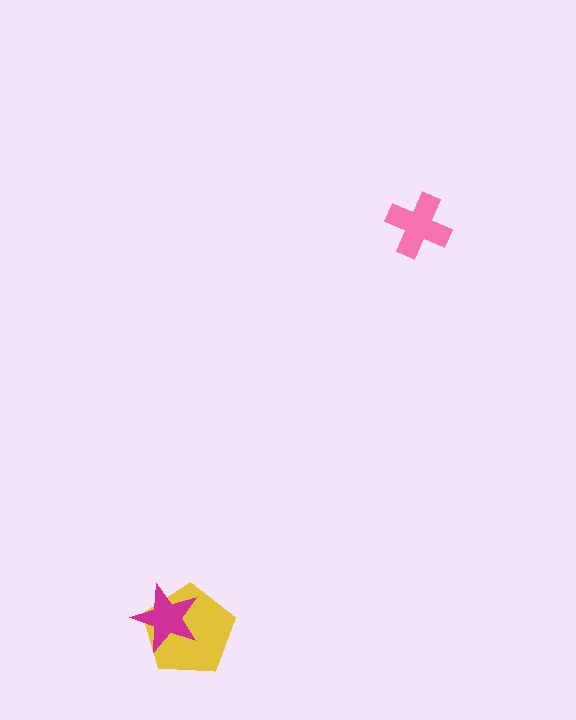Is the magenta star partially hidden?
No, no other shape covers it.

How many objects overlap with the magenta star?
1 object overlaps with the magenta star.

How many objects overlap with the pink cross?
0 objects overlap with the pink cross.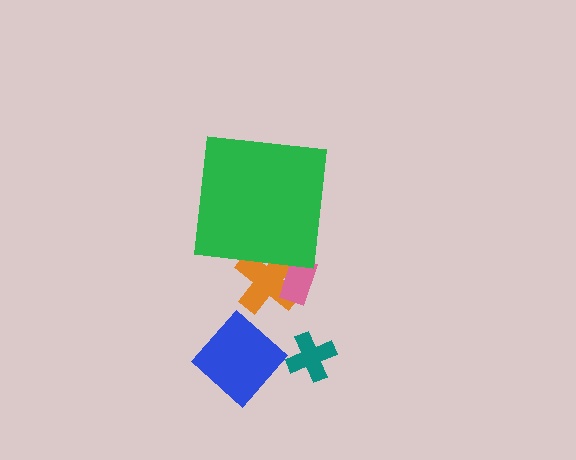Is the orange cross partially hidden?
Yes, the orange cross is partially hidden behind the green square.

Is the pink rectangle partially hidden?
Yes, the pink rectangle is partially hidden behind the green square.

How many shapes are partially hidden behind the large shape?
2 shapes are partially hidden.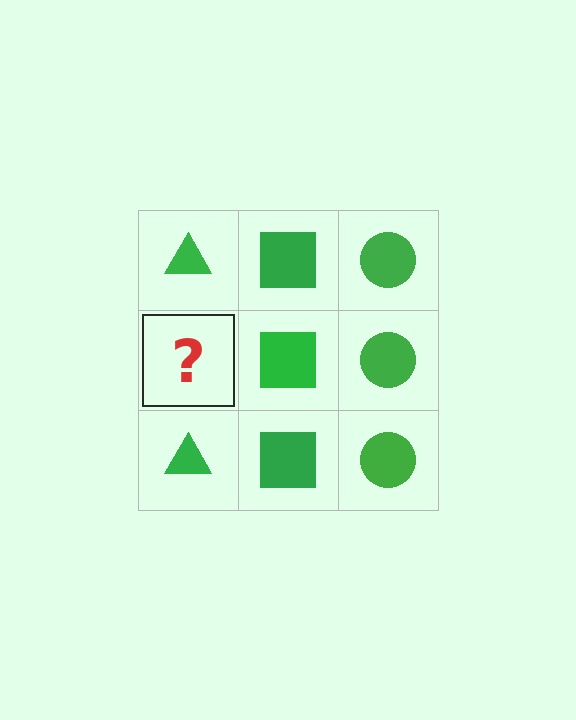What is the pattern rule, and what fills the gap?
The rule is that each column has a consistent shape. The gap should be filled with a green triangle.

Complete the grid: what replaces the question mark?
The question mark should be replaced with a green triangle.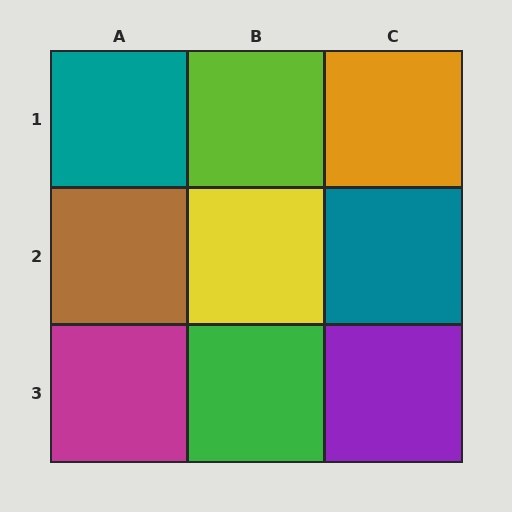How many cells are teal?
2 cells are teal.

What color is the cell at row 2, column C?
Teal.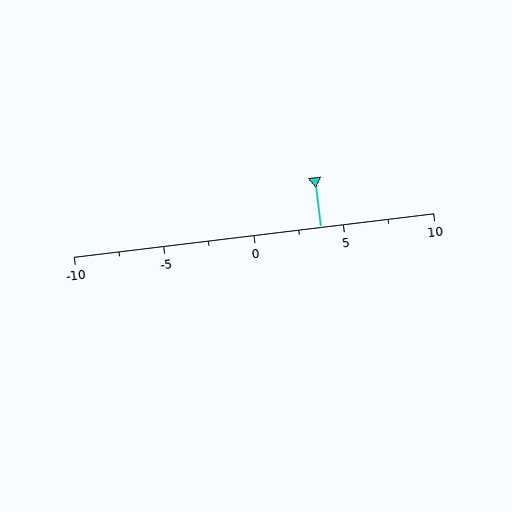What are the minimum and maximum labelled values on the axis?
The axis runs from -10 to 10.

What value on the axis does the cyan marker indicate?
The marker indicates approximately 3.8.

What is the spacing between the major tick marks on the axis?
The major ticks are spaced 5 apart.